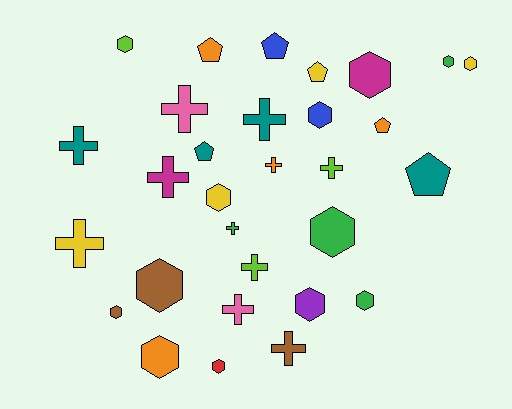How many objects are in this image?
There are 30 objects.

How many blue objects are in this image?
There are 2 blue objects.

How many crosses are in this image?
There are 11 crosses.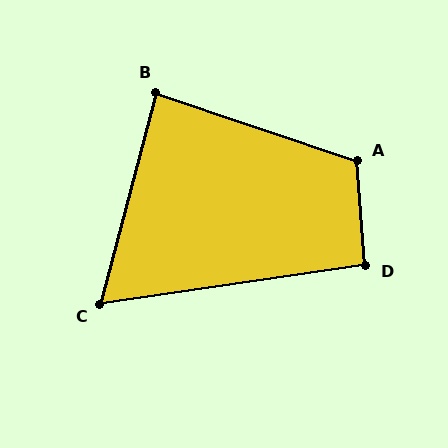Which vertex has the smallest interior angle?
C, at approximately 67 degrees.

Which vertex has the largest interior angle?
A, at approximately 113 degrees.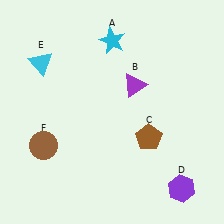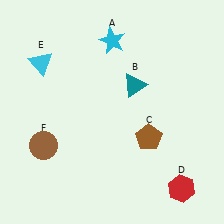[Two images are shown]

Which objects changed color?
B changed from purple to teal. D changed from purple to red.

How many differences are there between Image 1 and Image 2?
There are 2 differences between the two images.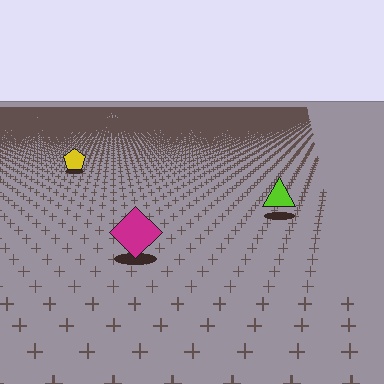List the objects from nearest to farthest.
From nearest to farthest: the magenta diamond, the lime triangle, the yellow pentagon.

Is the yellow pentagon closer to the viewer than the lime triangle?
No. The lime triangle is closer — you can tell from the texture gradient: the ground texture is coarser near it.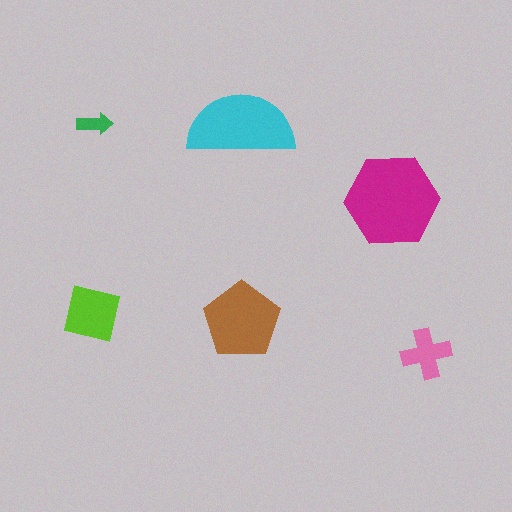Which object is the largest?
The magenta hexagon.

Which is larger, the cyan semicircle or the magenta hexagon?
The magenta hexagon.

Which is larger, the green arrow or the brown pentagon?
The brown pentagon.